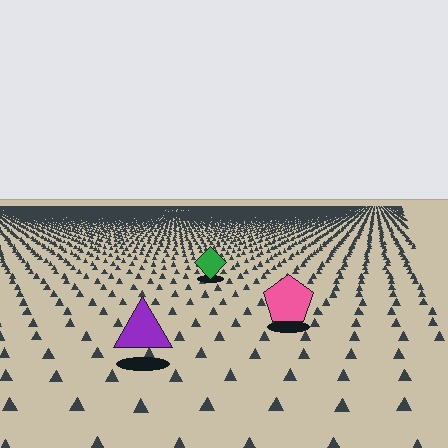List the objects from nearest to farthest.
From nearest to farthest: the purple triangle, the pink pentagon, the green diamond.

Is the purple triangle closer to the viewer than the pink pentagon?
Yes. The purple triangle is closer — you can tell from the texture gradient: the ground texture is coarser near it.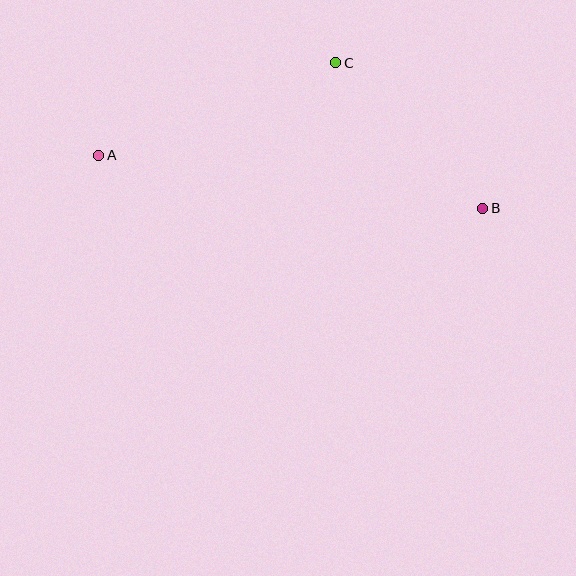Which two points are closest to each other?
Points B and C are closest to each other.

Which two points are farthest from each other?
Points A and B are farthest from each other.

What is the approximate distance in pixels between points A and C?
The distance between A and C is approximately 255 pixels.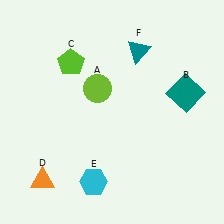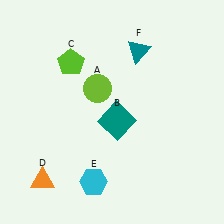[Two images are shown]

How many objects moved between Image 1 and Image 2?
1 object moved between the two images.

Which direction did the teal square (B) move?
The teal square (B) moved left.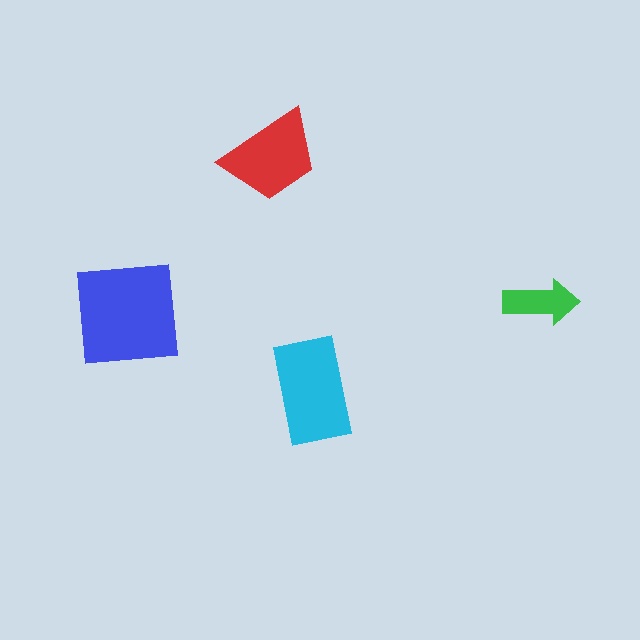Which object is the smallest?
The green arrow.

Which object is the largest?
The blue square.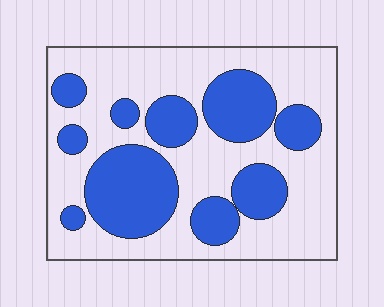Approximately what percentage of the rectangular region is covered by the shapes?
Approximately 35%.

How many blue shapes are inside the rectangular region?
10.